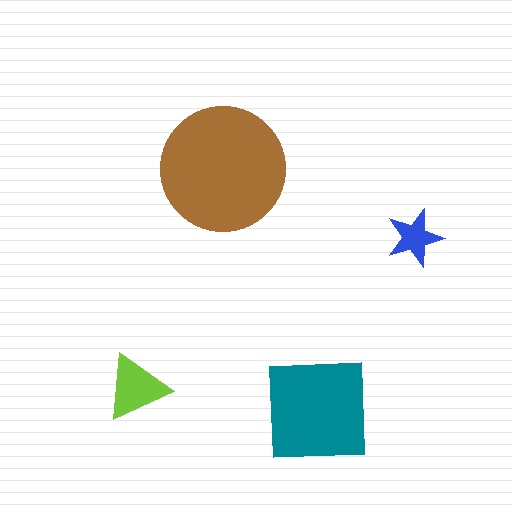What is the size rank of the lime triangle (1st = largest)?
3rd.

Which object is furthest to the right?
The blue star is rightmost.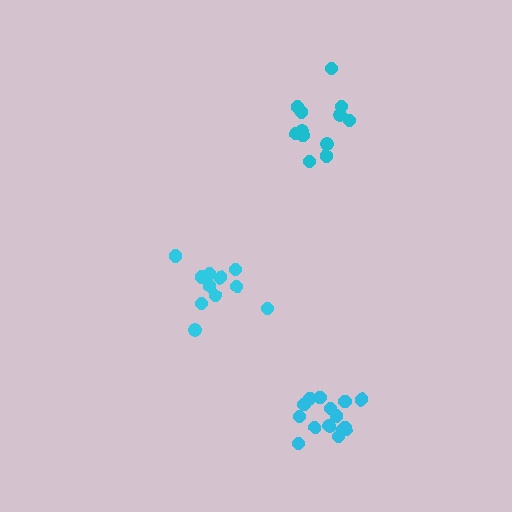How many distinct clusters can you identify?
There are 3 distinct clusters.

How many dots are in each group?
Group 1: 12 dots, Group 2: 11 dots, Group 3: 15 dots (38 total).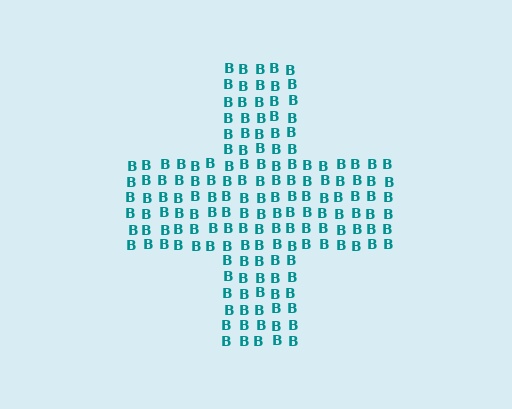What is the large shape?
The large shape is a cross.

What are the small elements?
The small elements are letter B's.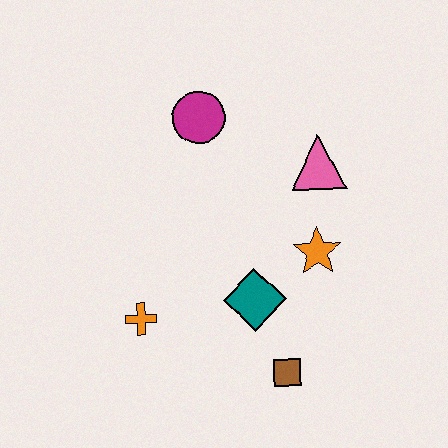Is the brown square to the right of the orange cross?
Yes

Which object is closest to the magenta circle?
The pink triangle is closest to the magenta circle.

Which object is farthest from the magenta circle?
The brown square is farthest from the magenta circle.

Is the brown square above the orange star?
No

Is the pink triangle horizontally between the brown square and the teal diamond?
No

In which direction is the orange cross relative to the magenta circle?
The orange cross is below the magenta circle.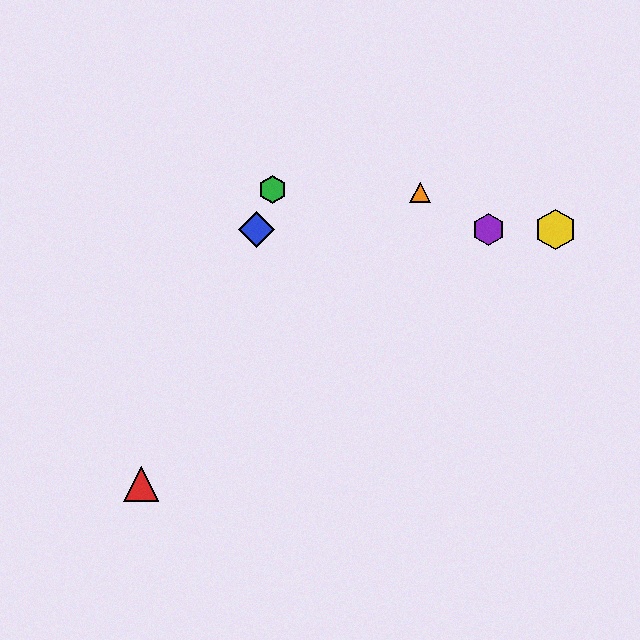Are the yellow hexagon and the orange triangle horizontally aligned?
No, the yellow hexagon is at y≈229 and the orange triangle is at y≈192.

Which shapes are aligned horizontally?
The blue diamond, the yellow hexagon, the purple hexagon are aligned horizontally.